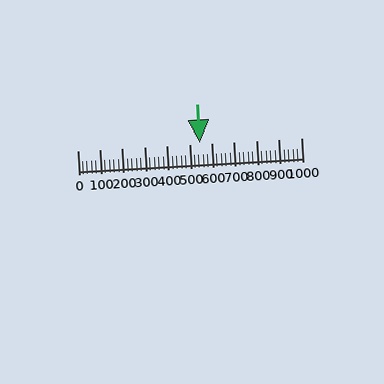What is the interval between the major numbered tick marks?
The major tick marks are spaced 100 units apart.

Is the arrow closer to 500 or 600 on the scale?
The arrow is closer to 500.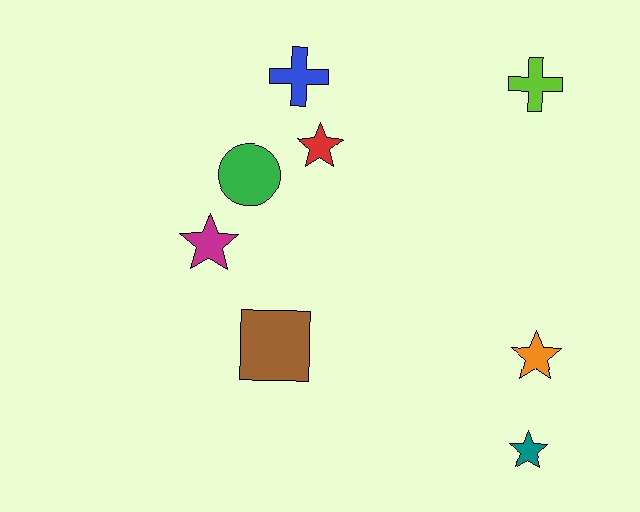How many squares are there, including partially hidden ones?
There is 1 square.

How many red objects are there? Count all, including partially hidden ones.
There is 1 red object.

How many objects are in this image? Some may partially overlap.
There are 8 objects.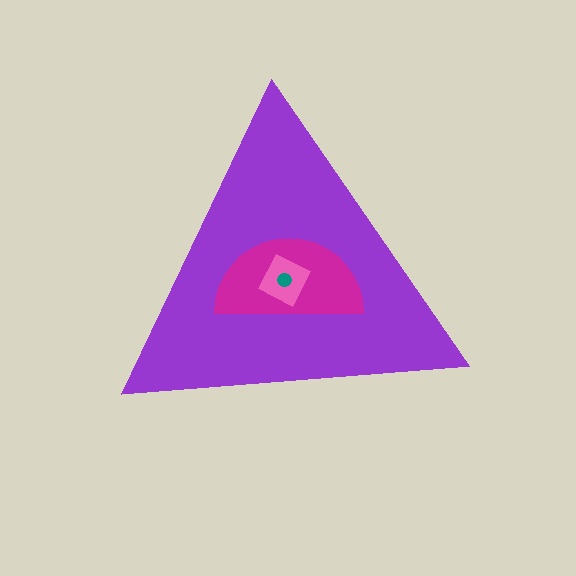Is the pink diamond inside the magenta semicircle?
Yes.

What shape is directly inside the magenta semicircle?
The pink diamond.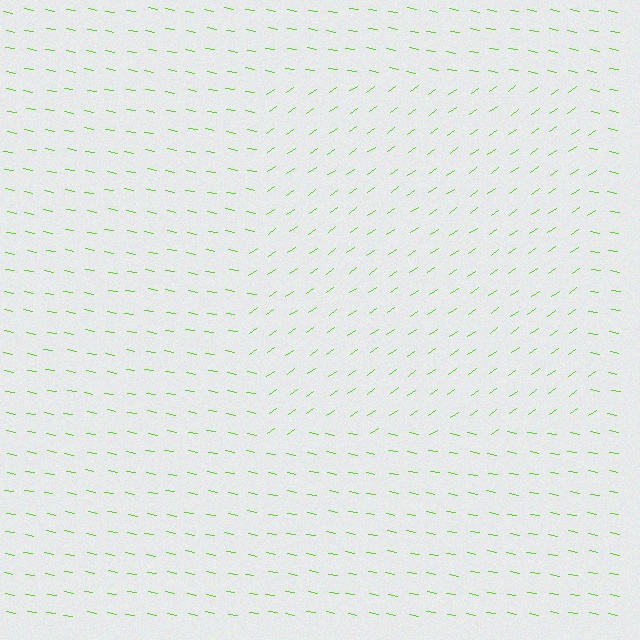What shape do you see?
I see a rectangle.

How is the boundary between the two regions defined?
The boundary is defined purely by a change in line orientation (approximately 45 degrees difference). All lines are the same color and thickness.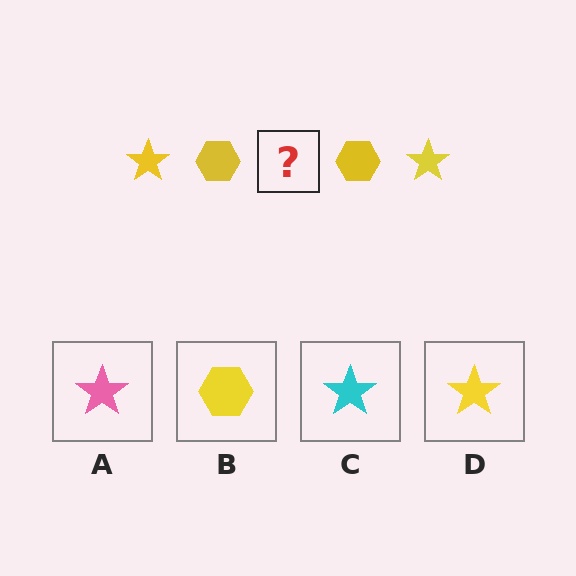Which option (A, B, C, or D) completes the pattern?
D.